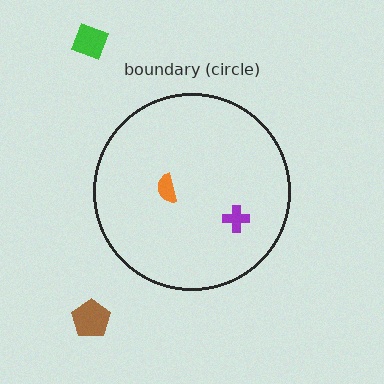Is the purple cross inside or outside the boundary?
Inside.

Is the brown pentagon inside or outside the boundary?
Outside.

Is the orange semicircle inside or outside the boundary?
Inside.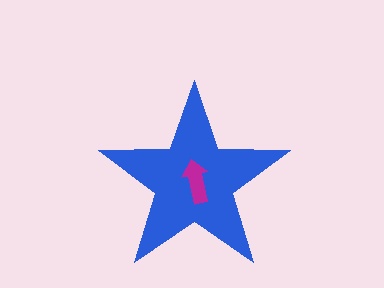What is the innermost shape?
The magenta arrow.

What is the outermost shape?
The blue star.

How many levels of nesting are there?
2.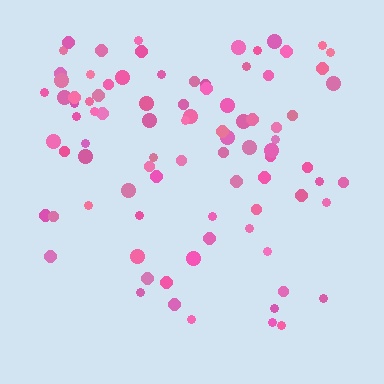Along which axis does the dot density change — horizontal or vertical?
Vertical.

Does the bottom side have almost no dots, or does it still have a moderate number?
Still a moderate number, just noticeably fewer than the top.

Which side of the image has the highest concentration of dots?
The top.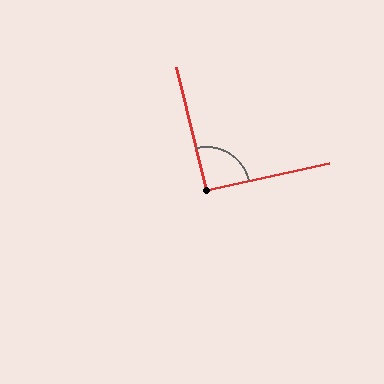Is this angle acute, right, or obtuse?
It is approximately a right angle.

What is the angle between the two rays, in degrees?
Approximately 91 degrees.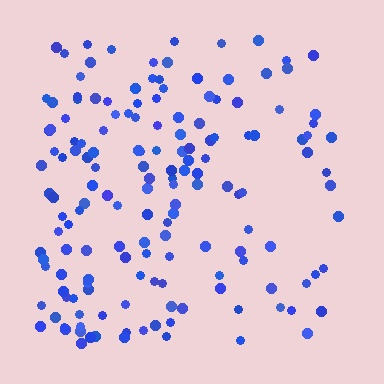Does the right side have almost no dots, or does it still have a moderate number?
Still a moderate number, just noticeably fewer than the left.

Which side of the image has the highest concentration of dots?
The left.